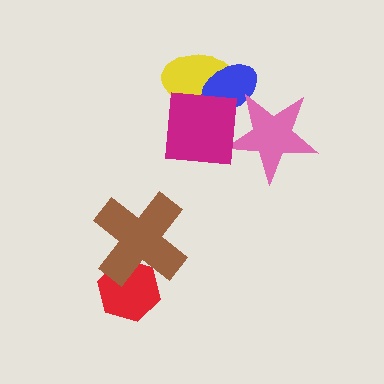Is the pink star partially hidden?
Yes, it is partially covered by another shape.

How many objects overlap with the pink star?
2 objects overlap with the pink star.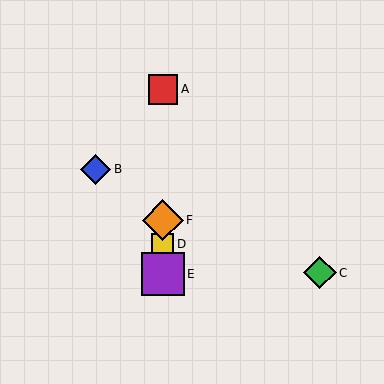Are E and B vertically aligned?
No, E is at x≈163 and B is at x≈96.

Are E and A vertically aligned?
Yes, both are at x≈163.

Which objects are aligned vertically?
Objects A, D, E, F are aligned vertically.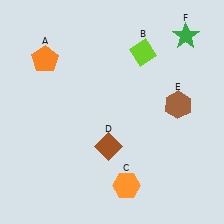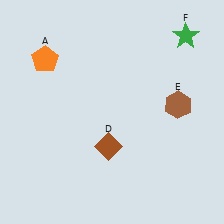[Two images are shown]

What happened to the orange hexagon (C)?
The orange hexagon (C) was removed in Image 2. It was in the bottom-right area of Image 1.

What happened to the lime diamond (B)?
The lime diamond (B) was removed in Image 2. It was in the top-right area of Image 1.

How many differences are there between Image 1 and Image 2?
There are 2 differences between the two images.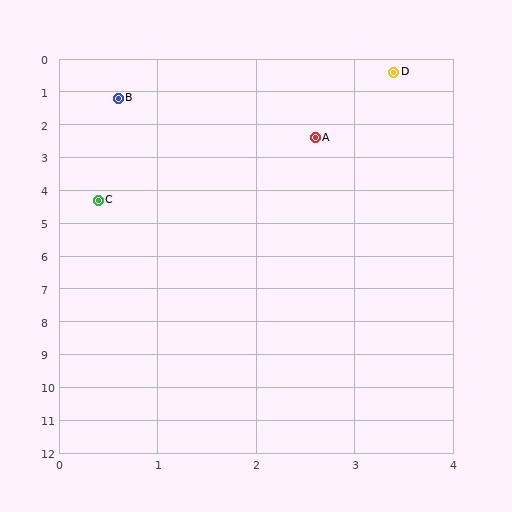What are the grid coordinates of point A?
Point A is at approximately (2.6, 2.4).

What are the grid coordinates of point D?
Point D is at approximately (3.4, 0.4).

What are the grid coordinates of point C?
Point C is at approximately (0.4, 4.3).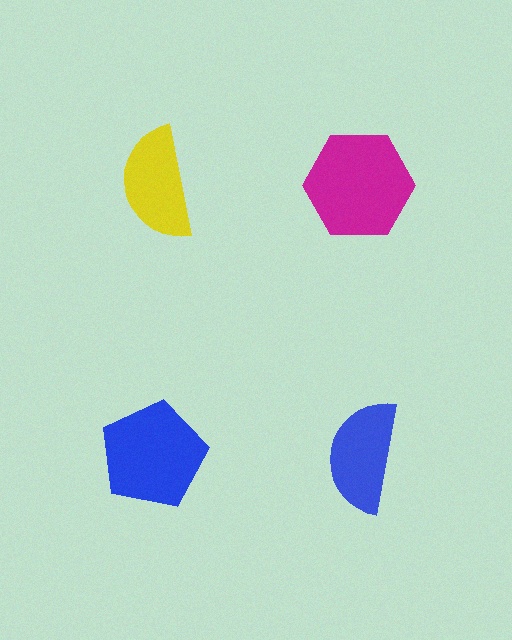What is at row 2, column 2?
A blue semicircle.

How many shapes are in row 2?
2 shapes.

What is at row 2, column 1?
A blue pentagon.